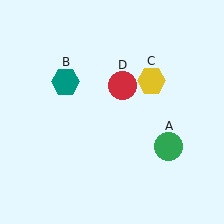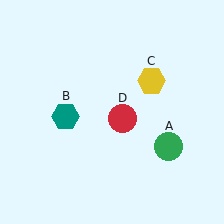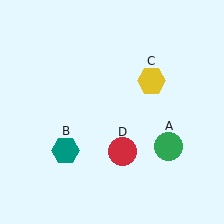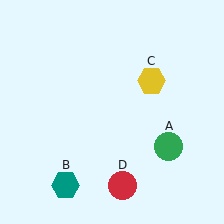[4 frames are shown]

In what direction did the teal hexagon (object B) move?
The teal hexagon (object B) moved down.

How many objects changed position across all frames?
2 objects changed position: teal hexagon (object B), red circle (object D).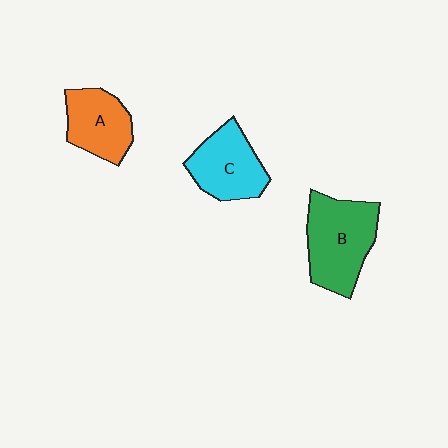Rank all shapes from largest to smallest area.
From largest to smallest: B (green), C (cyan), A (orange).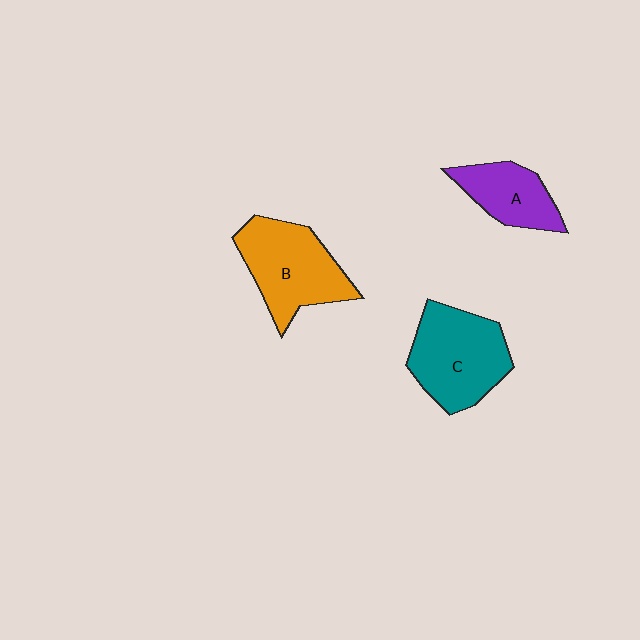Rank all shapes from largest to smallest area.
From largest to smallest: C (teal), B (orange), A (purple).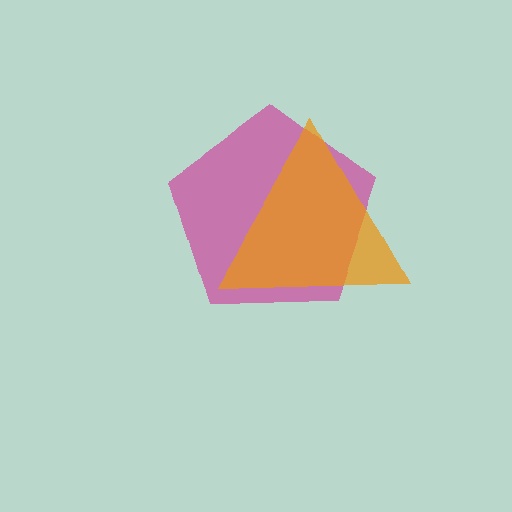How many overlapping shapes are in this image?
There are 2 overlapping shapes in the image.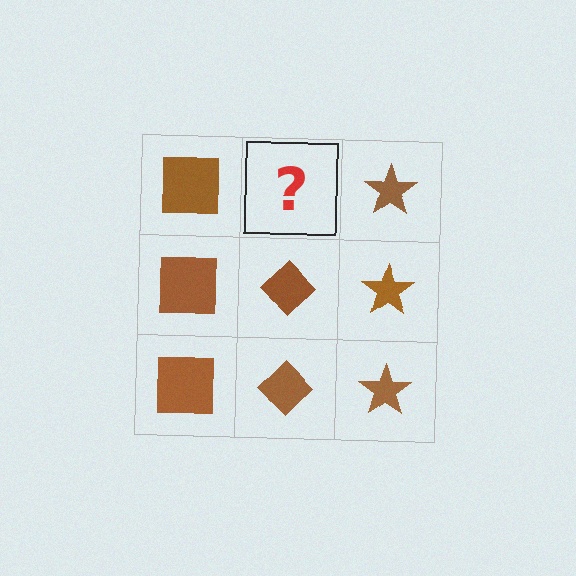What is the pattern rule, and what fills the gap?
The rule is that each column has a consistent shape. The gap should be filled with a brown diamond.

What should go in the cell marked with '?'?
The missing cell should contain a brown diamond.